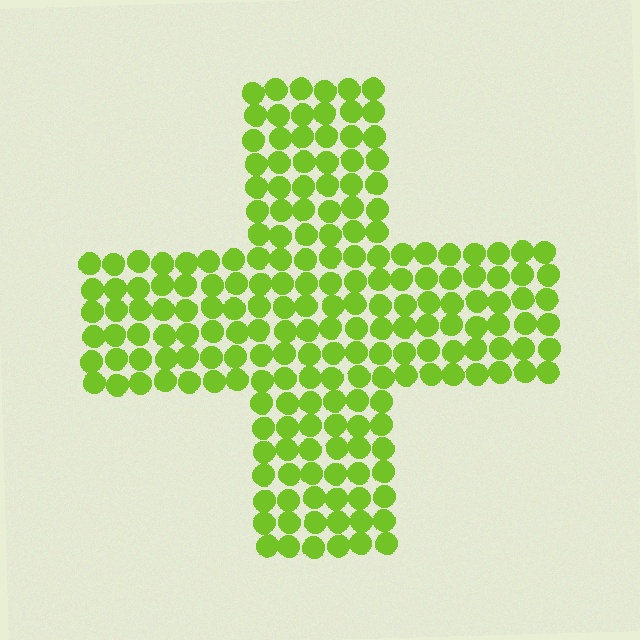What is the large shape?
The large shape is a cross.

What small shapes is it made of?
It is made of small circles.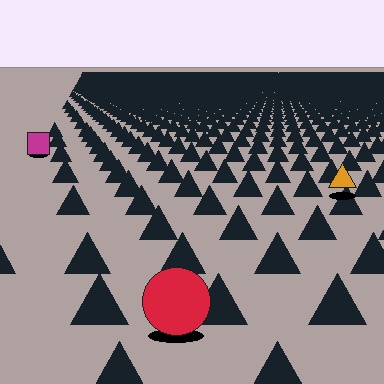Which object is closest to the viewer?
The red circle is closest. The texture marks near it are larger and more spread out.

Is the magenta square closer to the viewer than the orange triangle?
No. The orange triangle is closer — you can tell from the texture gradient: the ground texture is coarser near it.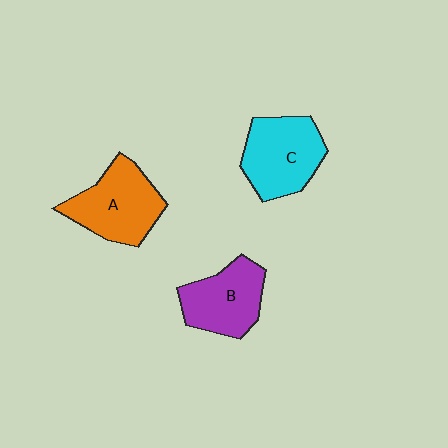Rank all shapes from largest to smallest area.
From largest to smallest: A (orange), C (cyan), B (purple).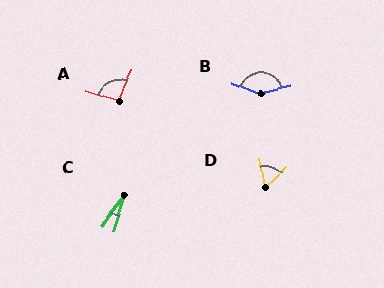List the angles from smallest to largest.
C (20°), D (59°), A (98°), B (146°).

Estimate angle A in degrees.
Approximately 98 degrees.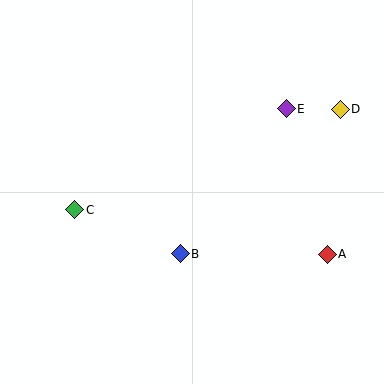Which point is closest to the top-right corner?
Point D is closest to the top-right corner.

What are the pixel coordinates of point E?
Point E is at (286, 109).